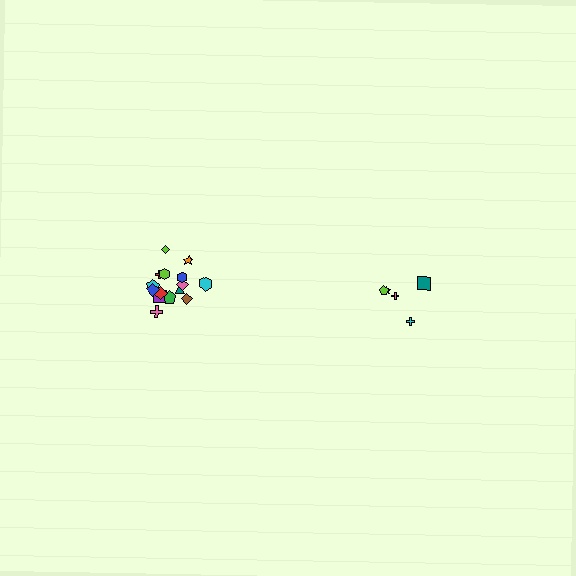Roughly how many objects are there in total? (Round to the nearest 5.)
Roughly 20 objects in total.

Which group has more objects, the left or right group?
The left group.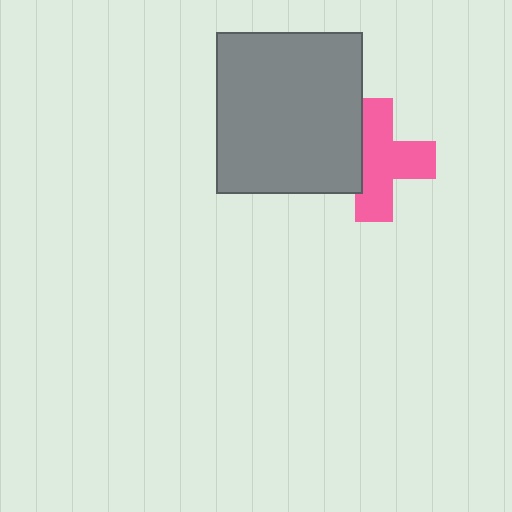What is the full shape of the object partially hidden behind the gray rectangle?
The partially hidden object is a pink cross.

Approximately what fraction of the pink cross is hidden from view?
Roughly 31% of the pink cross is hidden behind the gray rectangle.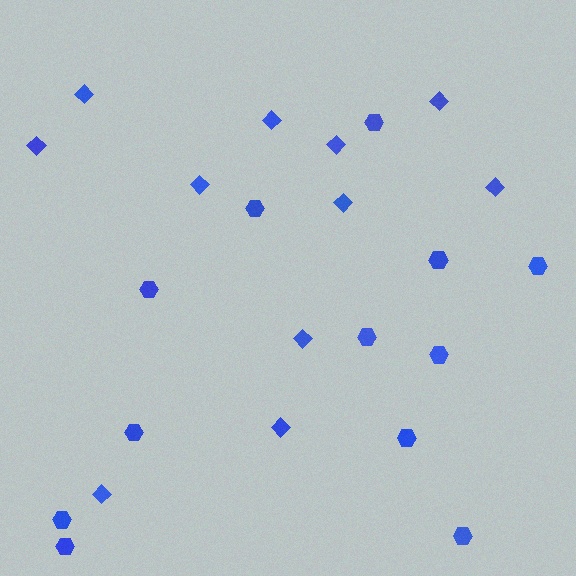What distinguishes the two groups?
There are 2 groups: one group of hexagons (12) and one group of diamonds (11).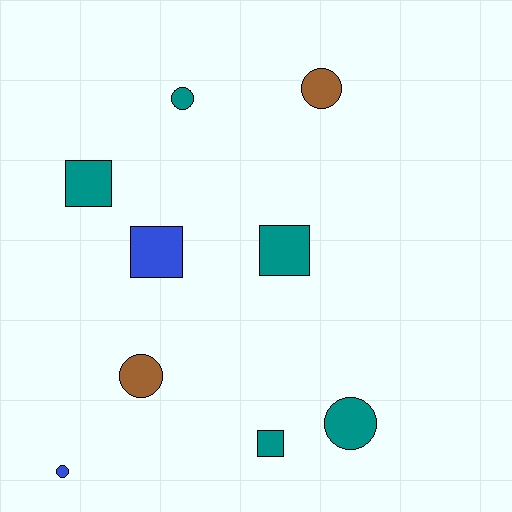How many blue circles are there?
There is 1 blue circle.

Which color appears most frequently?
Teal, with 5 objects.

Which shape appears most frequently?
Circle, with 5 objects.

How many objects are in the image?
There are 9 objects.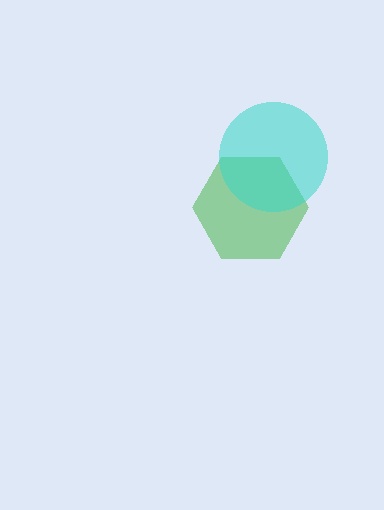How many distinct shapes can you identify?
There are 2 distinct shapes: a green hexagon, a cyan circle.